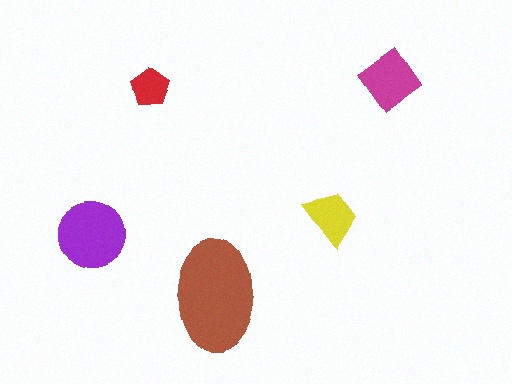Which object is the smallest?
The red pentagon.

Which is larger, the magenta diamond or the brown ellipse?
The brown ellipse.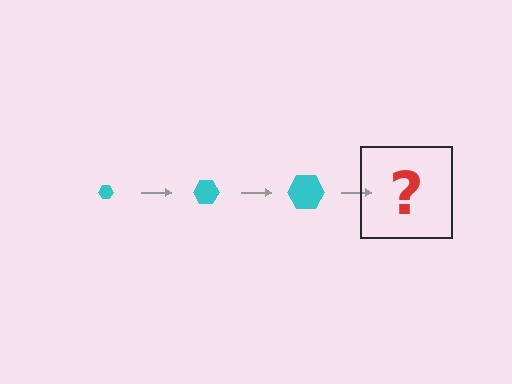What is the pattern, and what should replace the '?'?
The pattern is that the hexagon gets progressively larger each step. The '?' should be a cyan hexagon, larger than the previous one.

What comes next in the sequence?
The next element should be a cyan hexagon, larger than the previous one.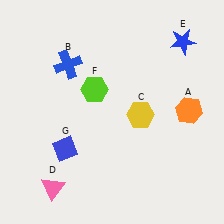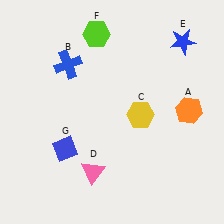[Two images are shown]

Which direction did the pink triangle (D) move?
The pink triangle (D) moved right.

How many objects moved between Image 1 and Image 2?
2 objects moved between the two images.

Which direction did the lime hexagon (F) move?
The lime hexagon (F) moved up.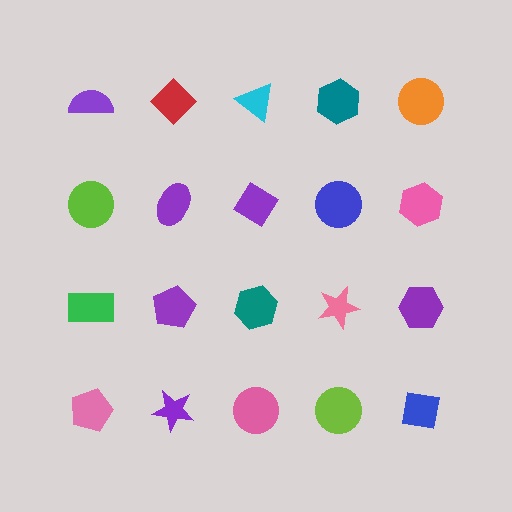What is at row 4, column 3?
A pink circle.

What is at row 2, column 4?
A blue circle.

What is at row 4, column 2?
A purple star.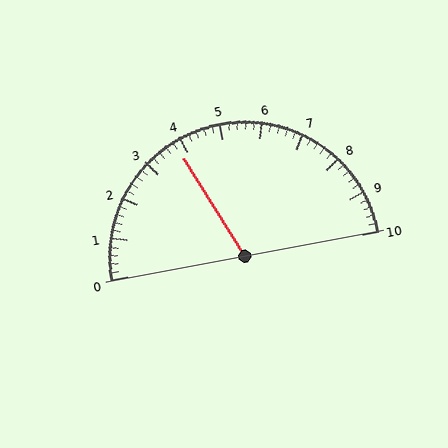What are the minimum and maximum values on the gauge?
The gauge ranges from 0 to 10.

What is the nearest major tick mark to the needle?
The nearest major tick mark is 4.